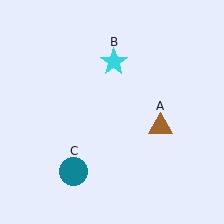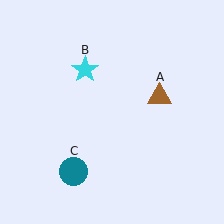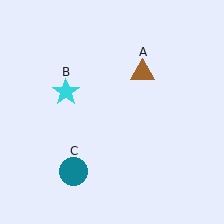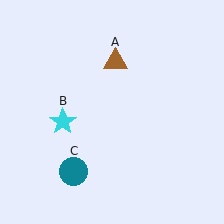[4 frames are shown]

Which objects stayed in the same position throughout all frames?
Teal circle (object C) remained stationary.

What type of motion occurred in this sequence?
The brown triangle (object A), cyan star (object B) rotated counterclockwise around the center of the scene.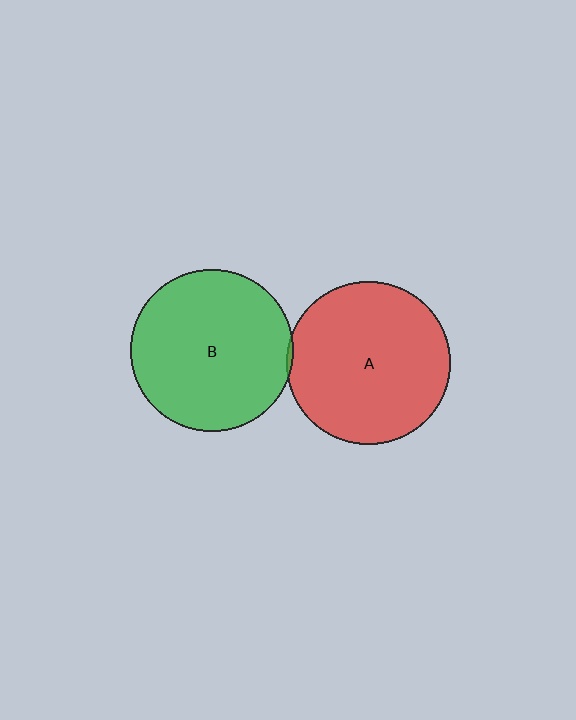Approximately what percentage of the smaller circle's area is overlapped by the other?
Approximately 5%.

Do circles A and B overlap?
Yes.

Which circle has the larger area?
Circle A (red).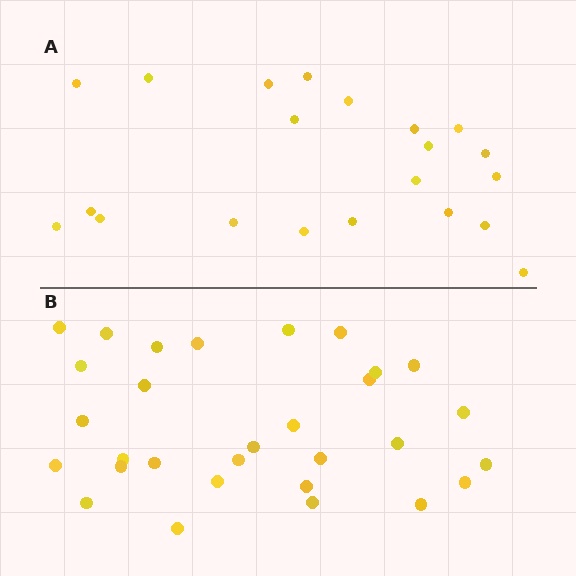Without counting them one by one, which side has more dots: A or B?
Region B (the bottom region) has more dots.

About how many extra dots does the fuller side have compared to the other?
Region B has roughly 8 or so more dots than region A.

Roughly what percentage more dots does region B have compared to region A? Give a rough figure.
About 45% more.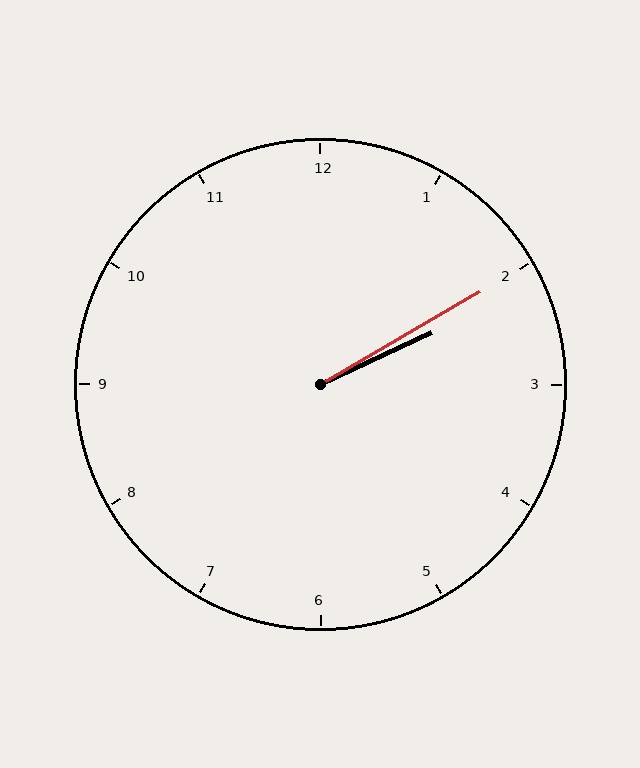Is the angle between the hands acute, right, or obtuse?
It is acute.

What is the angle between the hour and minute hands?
Approximately 5 degrees.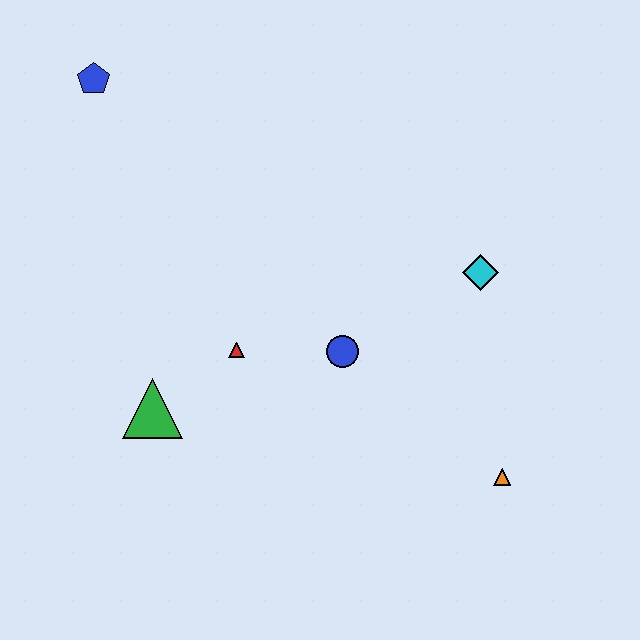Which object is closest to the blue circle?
The red triangle is closest to the blue circle.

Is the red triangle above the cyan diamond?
No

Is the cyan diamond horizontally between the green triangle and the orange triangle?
Yes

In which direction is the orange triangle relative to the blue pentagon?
The orange triangle is to the right of the blue pentagon.